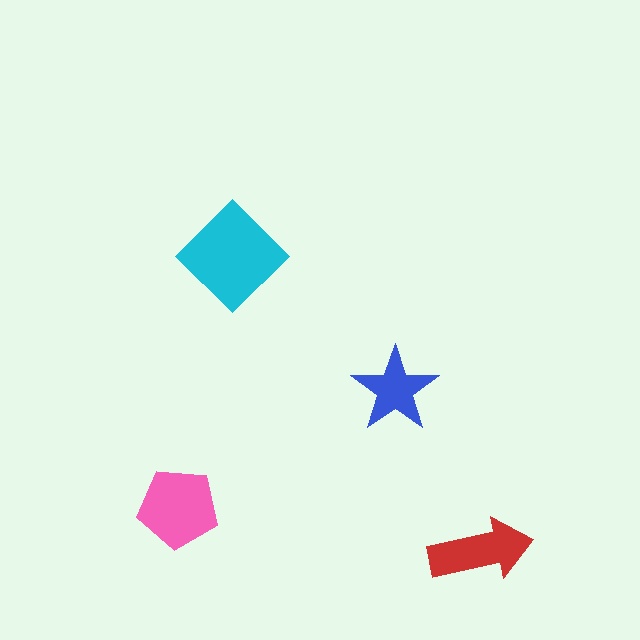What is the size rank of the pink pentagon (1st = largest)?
2nd.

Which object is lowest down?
The red arrow is bottommost.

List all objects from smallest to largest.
The blue star, the red arrow, the pink pentagon, the cyan diamond.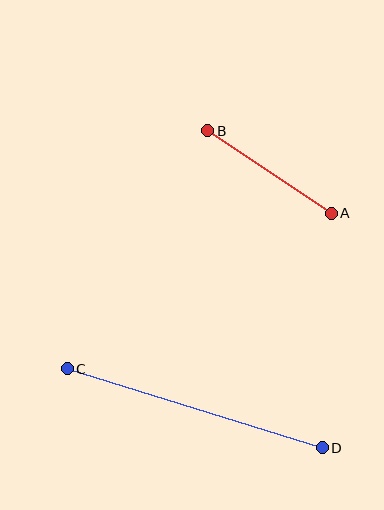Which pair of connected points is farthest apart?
Points C and D are farthest apart.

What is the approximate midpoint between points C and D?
The midpoint is at approximately (195, 408) pixels.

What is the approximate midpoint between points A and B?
The midpoint is at approximately (270, 172) pixels.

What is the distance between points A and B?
The distance is approximately 148 pixels.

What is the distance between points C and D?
The distance is approximately 267 pixels.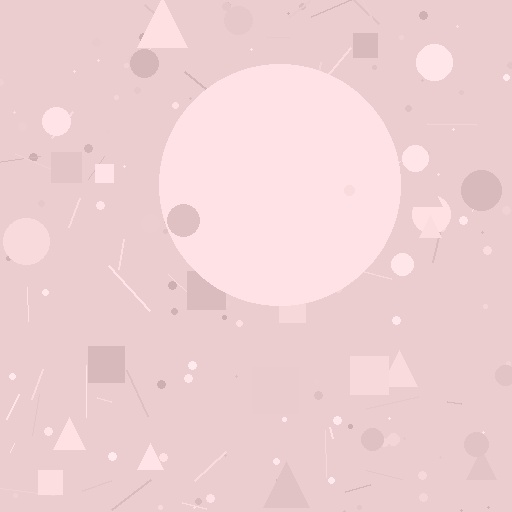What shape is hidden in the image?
A circle is hidden in the image.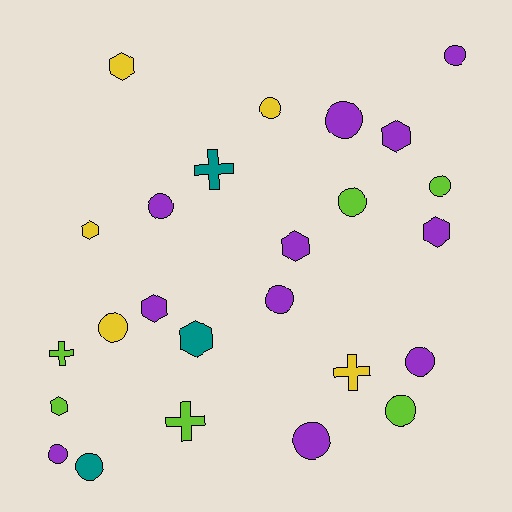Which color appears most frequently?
Purple, with 11 objects.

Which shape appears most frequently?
Circle, with 13 objects.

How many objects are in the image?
There are 25 objects.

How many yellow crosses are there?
There is 1 yellow cross.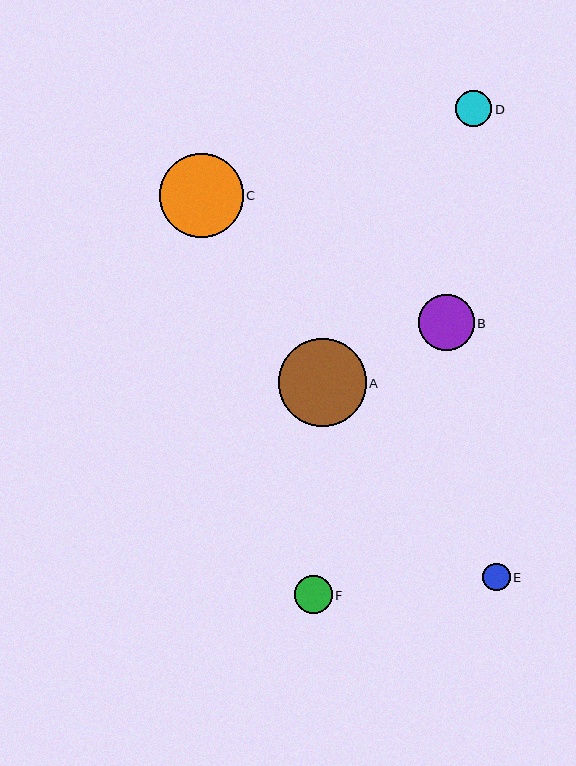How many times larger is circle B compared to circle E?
Circle B is approximately 2.1 times the size of circle E.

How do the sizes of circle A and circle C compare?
Circle A and circle C are approximately the same size.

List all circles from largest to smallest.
From largest to smallest: A, C, B, F, D, E.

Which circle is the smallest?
Circle E is the smallest with a size of approximately 27 pixels.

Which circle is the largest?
Circle A is the largest with a size of approximately 88 pixels.